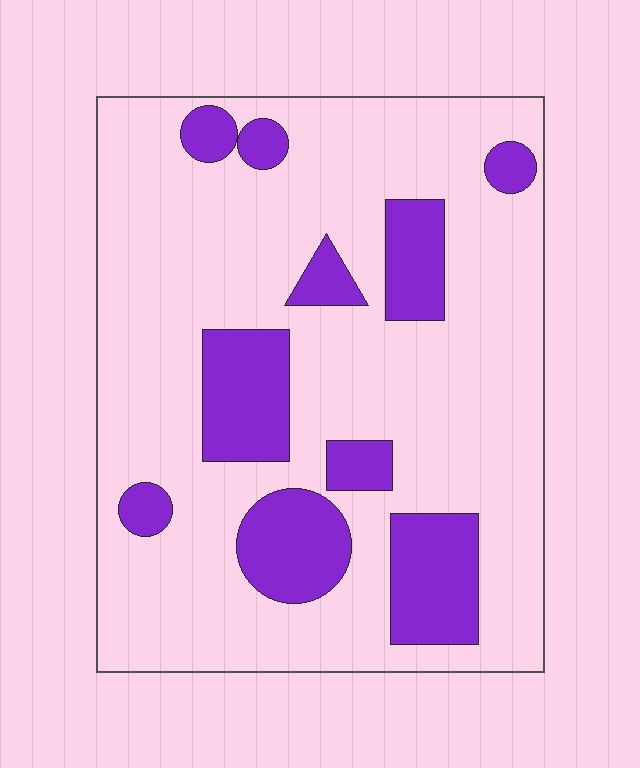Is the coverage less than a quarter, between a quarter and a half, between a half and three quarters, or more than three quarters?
Less than a quarter.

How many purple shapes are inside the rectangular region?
10.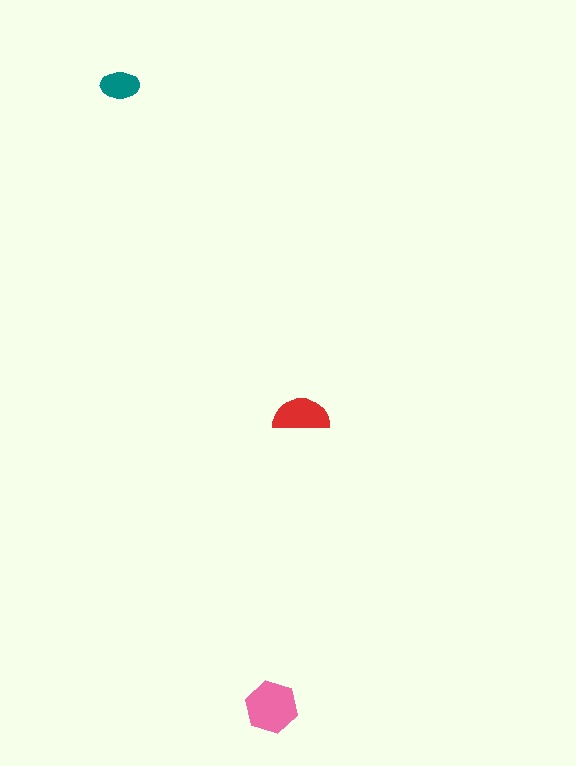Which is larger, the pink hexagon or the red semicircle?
The pink hexagon.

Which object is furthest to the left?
The teal ellipse is leftmost.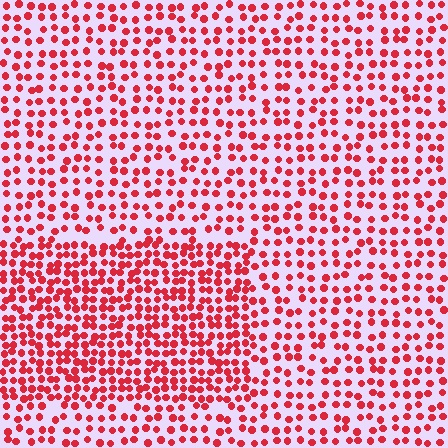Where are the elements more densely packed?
The elements are more densely packed inside the rectangle boundary.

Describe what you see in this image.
The image contains small red elements arranged at two different densities. A rectangle-shaped region is visible where the elements are more densely packed than the surrounding area.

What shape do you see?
I see a rectangle.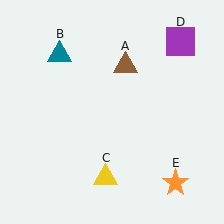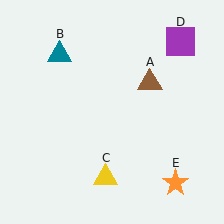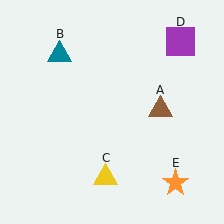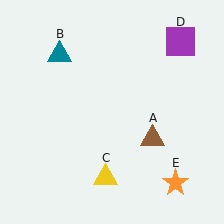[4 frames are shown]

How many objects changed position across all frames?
1 object changed position: brown triangle (object A).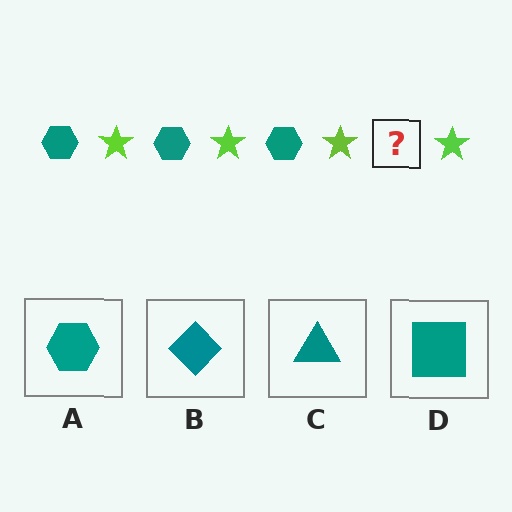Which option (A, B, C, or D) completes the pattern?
A.